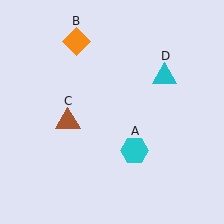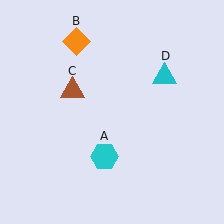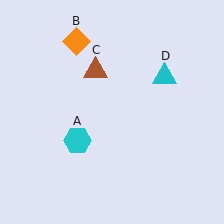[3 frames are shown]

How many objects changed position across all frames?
2 objects changed position: cyan hexagon (object A), brown triangle (object C).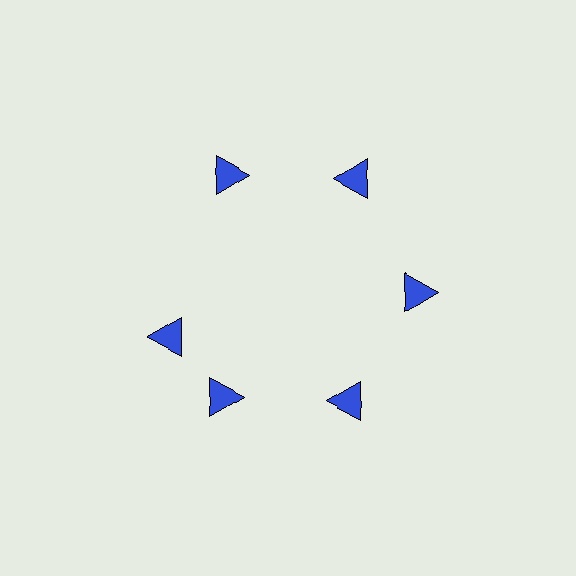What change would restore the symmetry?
The symmetry would be restored by rotating it back into even spacing with its neighbors so that all 6 triangles sit at equal angles and equal distance from the center.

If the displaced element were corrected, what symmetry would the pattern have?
It would have 6-fold rotational symmetry — the pattern would map onto itself every 60 degrees.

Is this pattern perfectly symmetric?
No. The 6 blue triangles are arranged in a ring, but one element near the 9 o'clock position is rotated out of alignment along the ring, breaking the 6-fold rotational symmetry.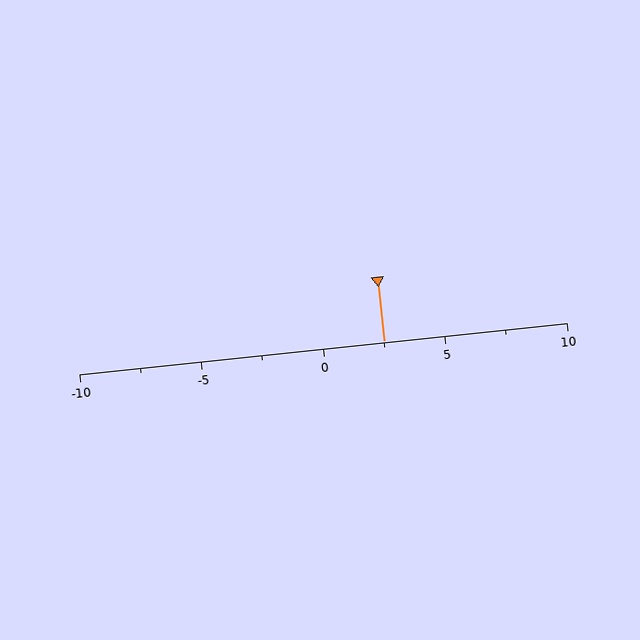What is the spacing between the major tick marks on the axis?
The major ticks are spaced 5 apart.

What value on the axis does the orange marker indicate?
The marker indicates approximately 2.5.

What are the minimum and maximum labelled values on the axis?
The axis runs from -10 to 10.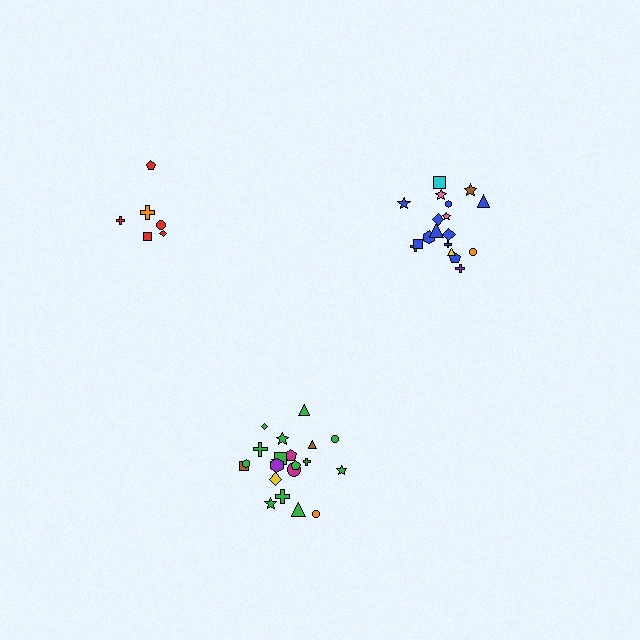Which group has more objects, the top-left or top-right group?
The top-right group.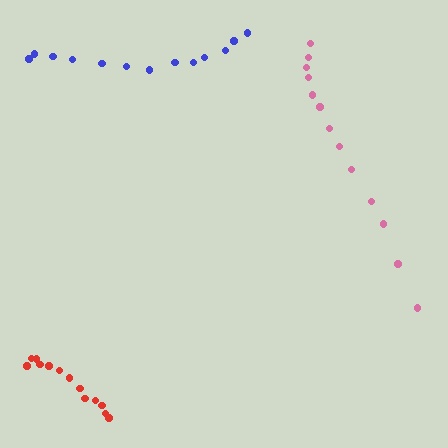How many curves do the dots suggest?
There are 3 distinct paths.